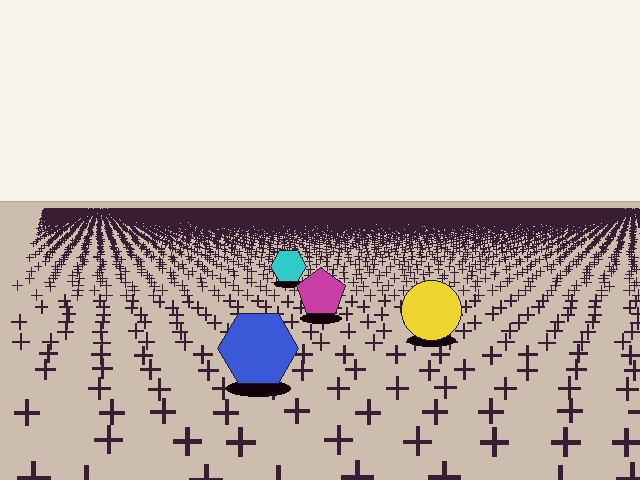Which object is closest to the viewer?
The blue hexagon is closest. The texture marks near it are larger and more spread out.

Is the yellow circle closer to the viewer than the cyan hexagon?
Yes. The yellow circle is closer — you can tell from the texture gradient: the ground texture is coarser near it.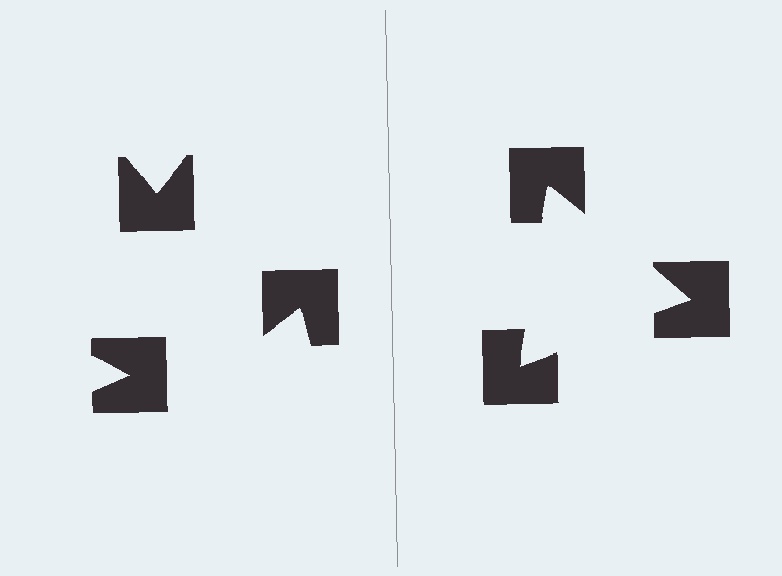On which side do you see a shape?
An illusory triangle appears on the right side. On the left side the wedge cuts are rotated, so no coherent shape forms.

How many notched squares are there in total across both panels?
6 — 3 on each side.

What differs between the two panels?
The notched squares are positioned identically on both sides; only the wedge orientations differ. On the right they align to a triangle; on the left they are misaligned.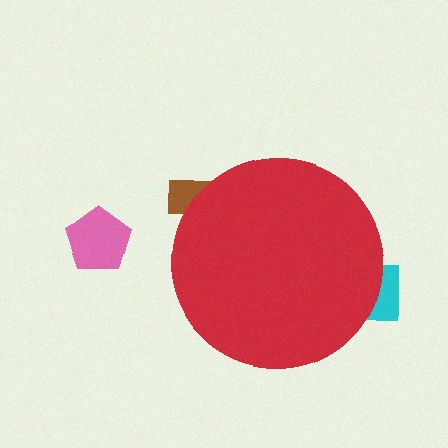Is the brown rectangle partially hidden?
Yes, the brown rectangle is partially hidden behind the red circle.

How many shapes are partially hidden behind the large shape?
2 shapes are partially hidden.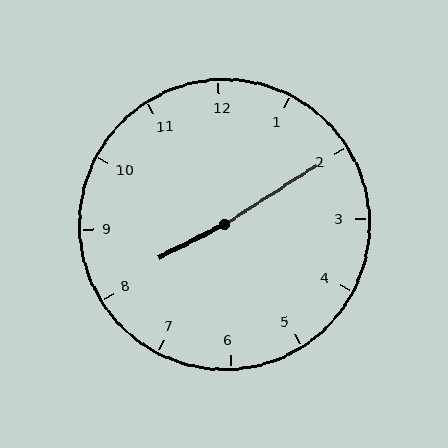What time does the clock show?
8:10.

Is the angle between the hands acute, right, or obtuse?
It is obtuse.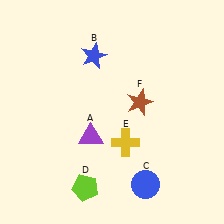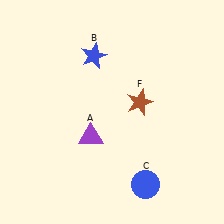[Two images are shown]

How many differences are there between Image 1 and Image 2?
There are 2 differences between the two images.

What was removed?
The lime pentagon (D), the yellow cross (E) were removed in Image 2.